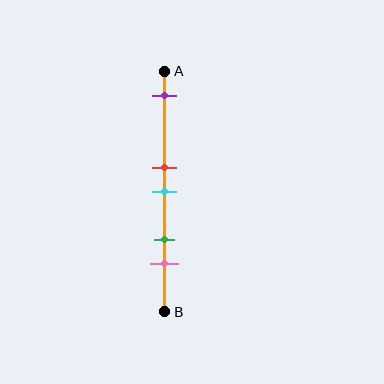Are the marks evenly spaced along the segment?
No, the marks are not evenly spaced.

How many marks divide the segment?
There are 5 marks dividing the segment.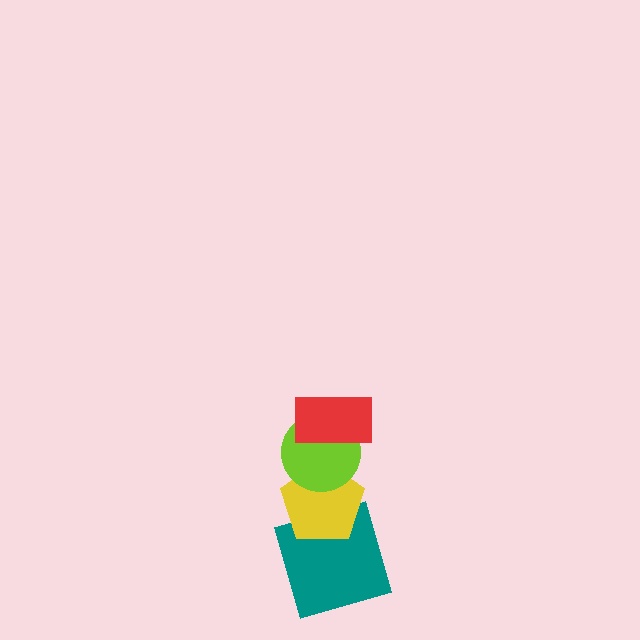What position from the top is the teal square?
The teal square is 4th from the top.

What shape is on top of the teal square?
The yellow pentagon is on top of the teal square.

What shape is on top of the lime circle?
The red rectangle is on top of the lime circle.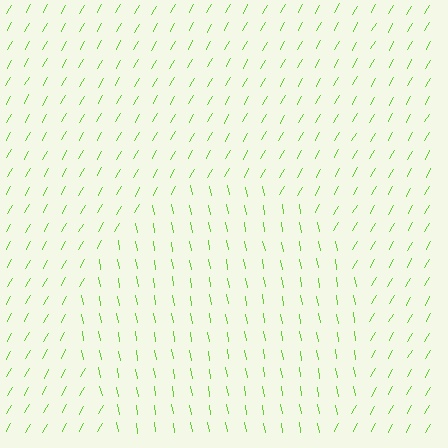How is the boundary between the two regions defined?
The boundary is defined purely by a change in line orientation (approximately 40 degrees difference). All lines are the same color and thickness.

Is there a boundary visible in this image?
Yes, there is a texture boundary formed by a change in line orientation.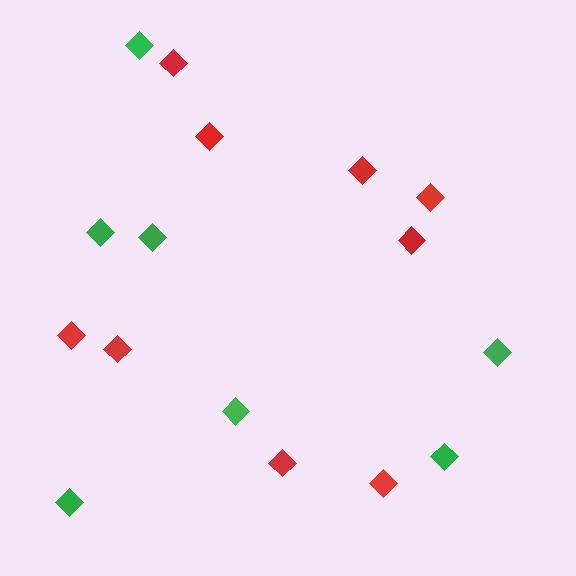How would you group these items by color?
There are 2 groups: one group of red diamonds (9) and one group of green diamonds (7).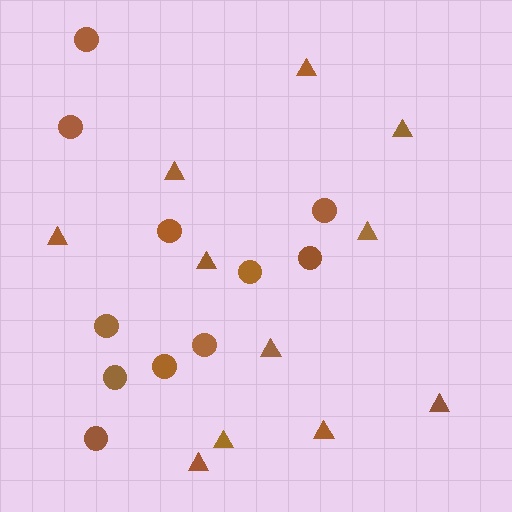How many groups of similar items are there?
There are 2 groups: one group of triangles (11) and one group of circles (11).